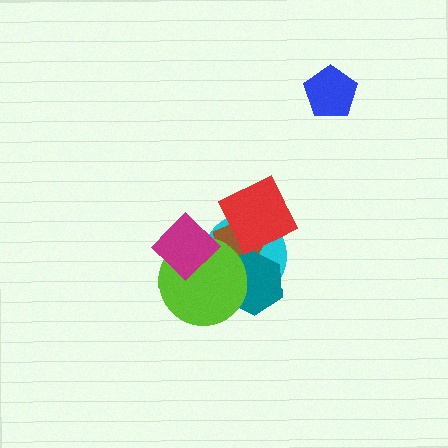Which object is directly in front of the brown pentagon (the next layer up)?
The teal hexagon is directly in front of the brown pentagon.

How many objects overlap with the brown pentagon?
5 objects overlap with the brown pentagon.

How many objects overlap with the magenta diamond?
3 objects overlap with the magenta diamond.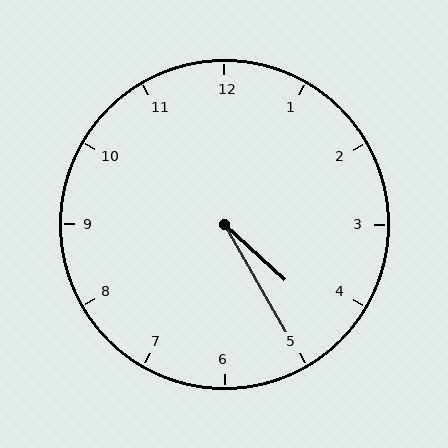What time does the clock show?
4:25.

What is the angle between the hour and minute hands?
Approximately 18 degrees.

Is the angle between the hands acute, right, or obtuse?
It is acute.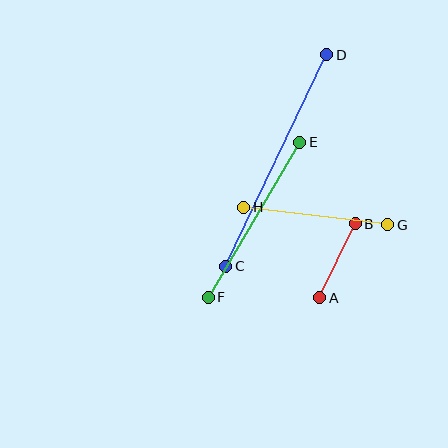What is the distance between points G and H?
The distance is approximately 145 pixels.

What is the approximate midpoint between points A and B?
The midpoint is at approximately (337, 261) pixels.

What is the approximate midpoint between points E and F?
The midpoint is at approximately (254, 220) pixels.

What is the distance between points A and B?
The distance is approximately 82 pixels.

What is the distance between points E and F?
The distance is approximately 180 pixels.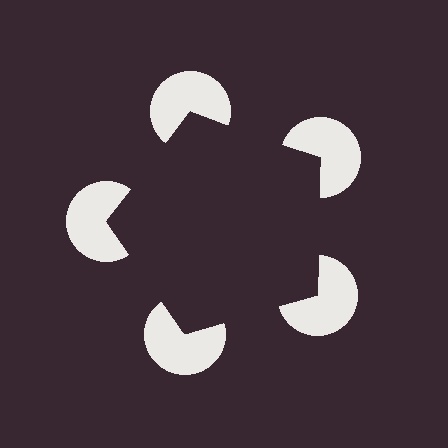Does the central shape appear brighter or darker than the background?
It typically appears slightly darker than the background, even though no actual brightness change is drawn.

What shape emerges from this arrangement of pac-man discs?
An illusory pentagon — its edges are inferred from the aligned wedge cuts in the pac-man discs, not physically drawn.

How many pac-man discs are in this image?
There are 5 — one at each vertex of the illusory pentagon.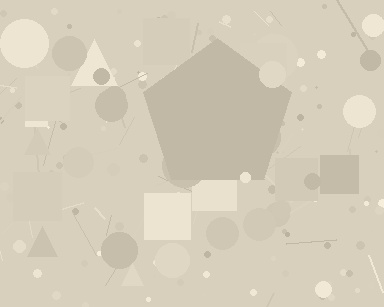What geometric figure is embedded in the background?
A pentagon is embedded in the background.